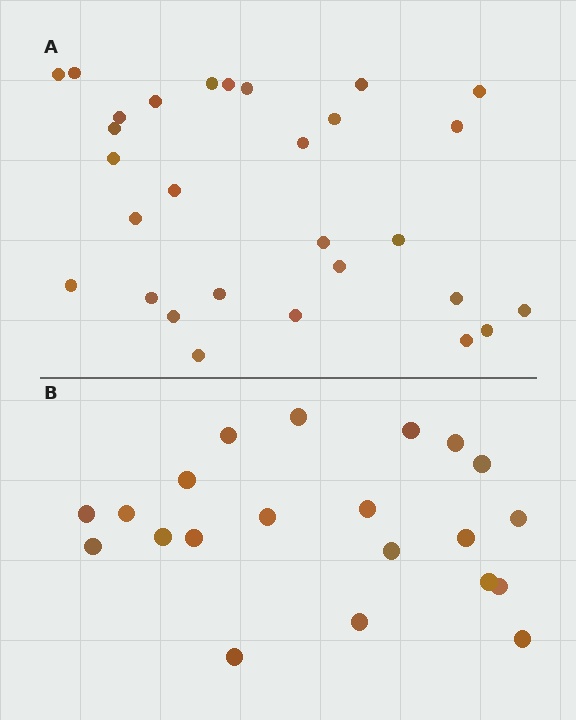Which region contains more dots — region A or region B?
Region A (the top region) has more dots.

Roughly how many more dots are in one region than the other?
Region A has roughly 8 or so more dots than region B.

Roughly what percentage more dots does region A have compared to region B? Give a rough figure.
About 40% more.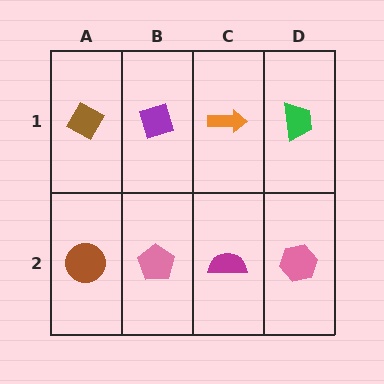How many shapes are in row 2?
4 shapes.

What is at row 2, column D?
A pink hexagon.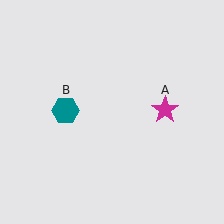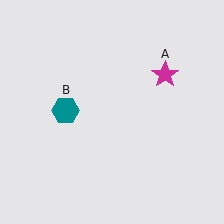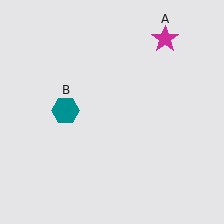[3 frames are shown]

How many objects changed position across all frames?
1 object changed position: magenta star (object A).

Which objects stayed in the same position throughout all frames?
Teal hexagon (object B) remained stationary.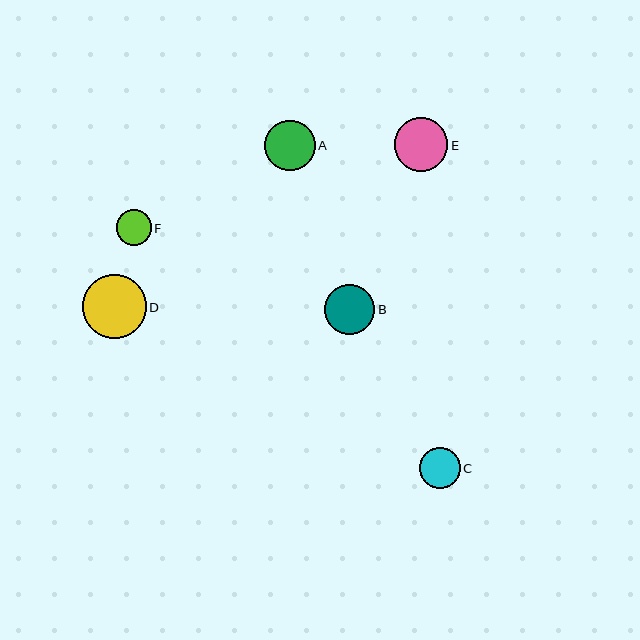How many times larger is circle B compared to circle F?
Circle B is approximately 1.4 times the size of circle F.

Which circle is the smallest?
Circle F is the smallest with a size of approximately 35 pixels.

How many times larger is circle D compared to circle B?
Circle D is approximately 1.3 times the size of circle B.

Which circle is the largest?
Circle D is the largest with a size of approximately 64 pixels.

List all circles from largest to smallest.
From largest to smallest: D, E, A, B, C, F.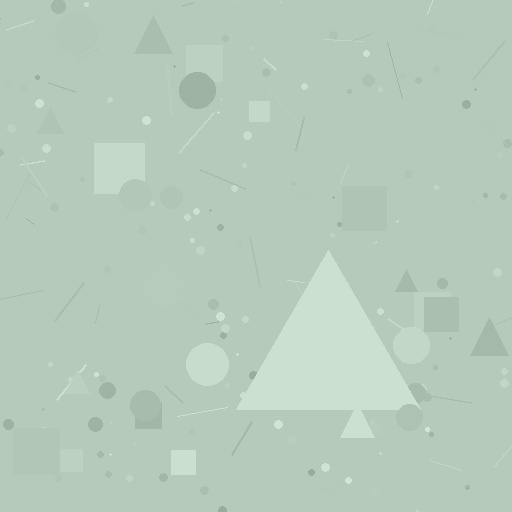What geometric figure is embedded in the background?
A triangle is embedded in the background.